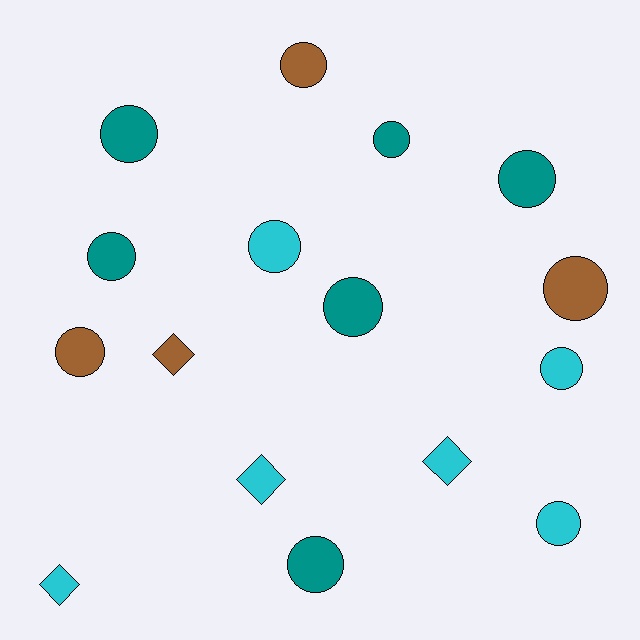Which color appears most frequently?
Cyan, with 6 objects.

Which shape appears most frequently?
Circle, with 12 objects.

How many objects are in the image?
There are 16 objects.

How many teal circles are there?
There are 6 teal circles.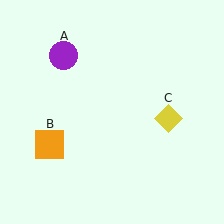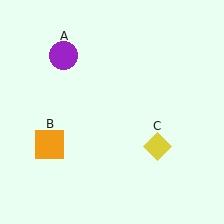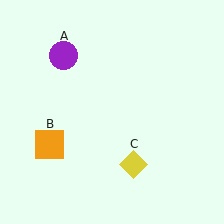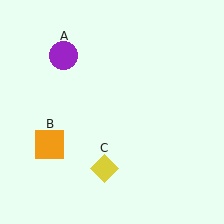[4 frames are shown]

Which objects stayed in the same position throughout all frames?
Purple circle (object A) and orange square (object B) remained stationary.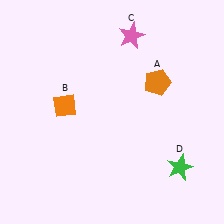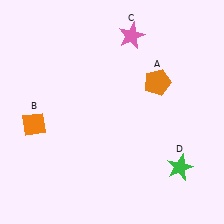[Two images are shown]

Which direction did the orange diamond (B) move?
The orange diamond (B) moved left.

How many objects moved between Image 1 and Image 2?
1 object moved between the two images.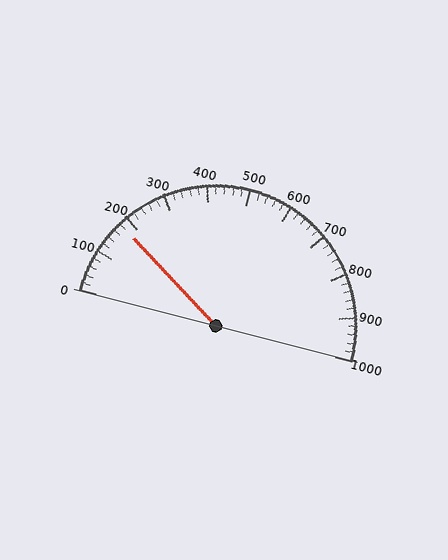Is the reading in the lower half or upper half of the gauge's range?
The reading is in the lower half of the range (0 to 1000).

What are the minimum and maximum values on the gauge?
The gauge ranges from 0 to 1000.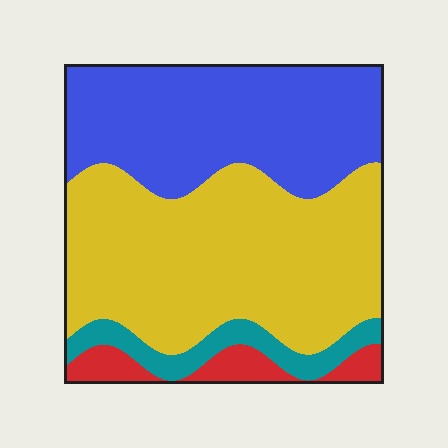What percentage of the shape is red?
Red takes up about one tenth (1/10) of the shape.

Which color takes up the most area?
Yellow, at roughly 50%.